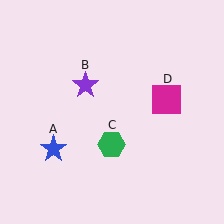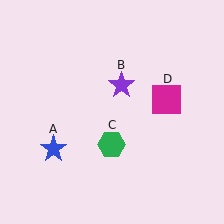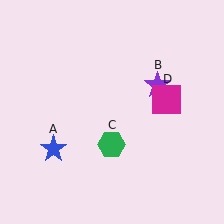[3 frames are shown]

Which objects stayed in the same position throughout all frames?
Blue star (object A) and green hexagon (object C) and magenta square (object D) remained stationary.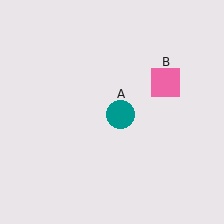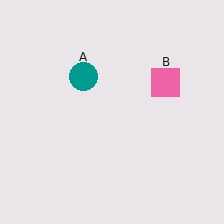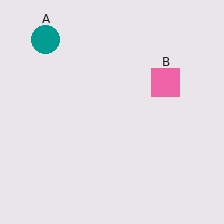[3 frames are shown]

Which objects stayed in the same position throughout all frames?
Pink square (object B) remained stationary.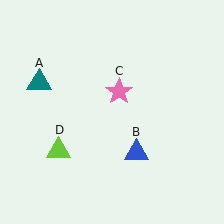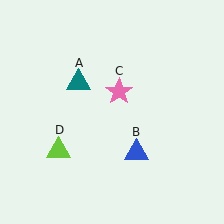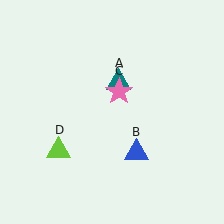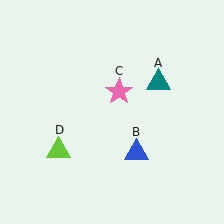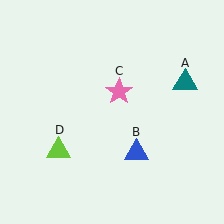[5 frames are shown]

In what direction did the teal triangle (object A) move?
The teal triangle (object A) moved right.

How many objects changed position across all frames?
1 object changed position: teal triangle (object A).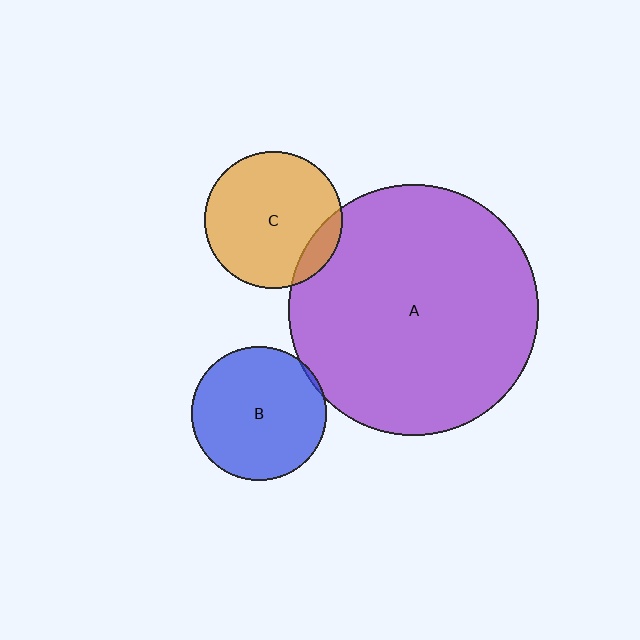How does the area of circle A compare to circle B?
Approximately 3.5 times.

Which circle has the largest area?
Circle A (purple).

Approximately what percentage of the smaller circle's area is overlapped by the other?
Approximately 5%.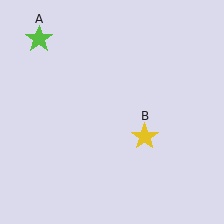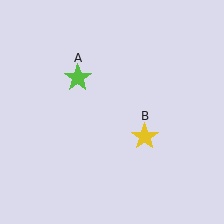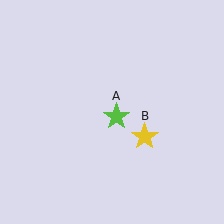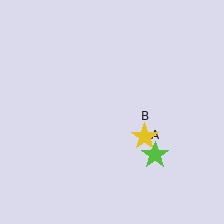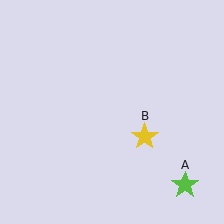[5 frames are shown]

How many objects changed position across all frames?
1 object changed position: lime star (object A).